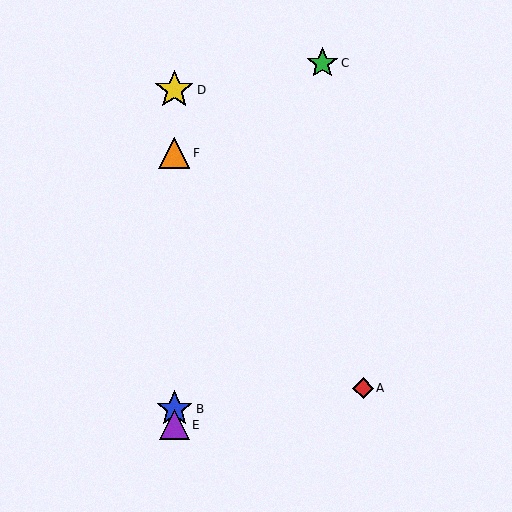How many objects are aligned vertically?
4 objects (B, D, E, F) are aligned vertically.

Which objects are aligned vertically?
Objects B, D, E, F are aligned vertically.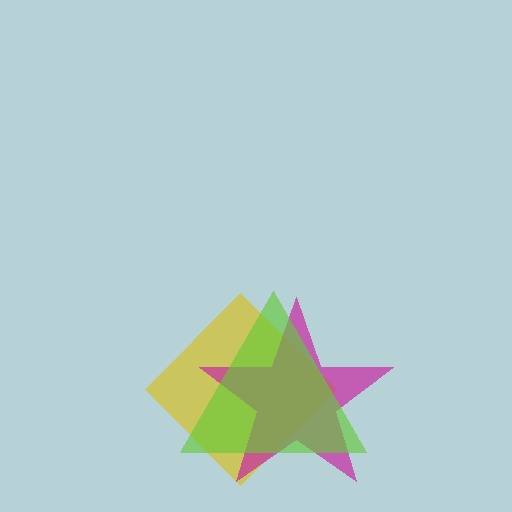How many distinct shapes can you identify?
There are 3 distinct shapes: a yellow diamond, a magenta star, a lime triangle.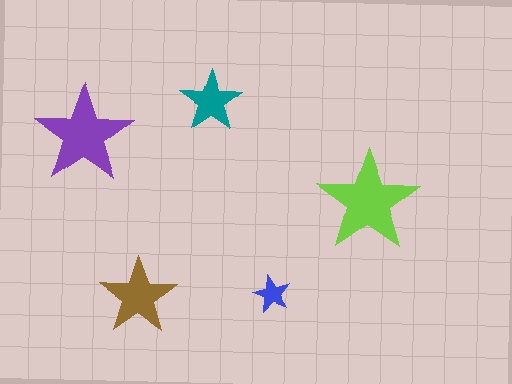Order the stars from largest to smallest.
the lime one, the purple one, the brown one, the teal one, the blue one.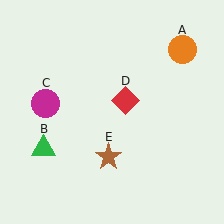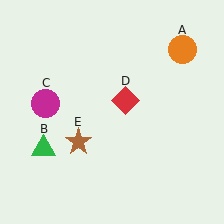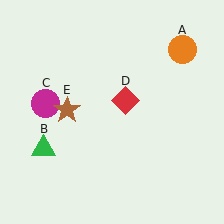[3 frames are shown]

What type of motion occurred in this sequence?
The brown star (object E) rotated clockwise around the center of the scene.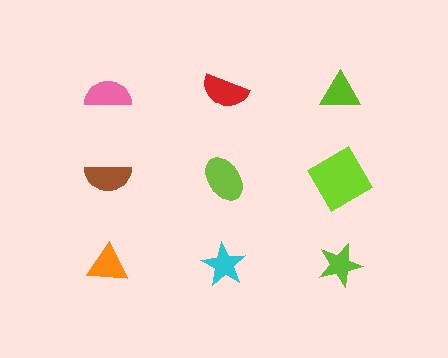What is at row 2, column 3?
A lime diamond.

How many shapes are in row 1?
3 shapes.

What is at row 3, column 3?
A lime star.